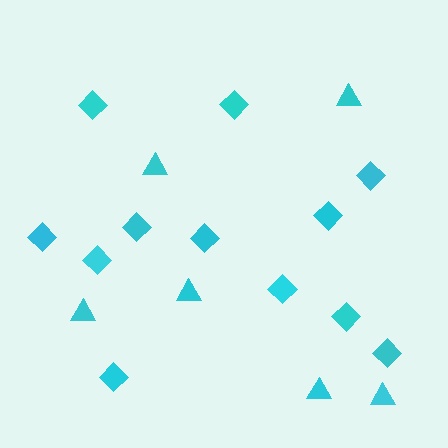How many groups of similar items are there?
There are 2 groups: one group of triangles (6) and one group of diamonds (12).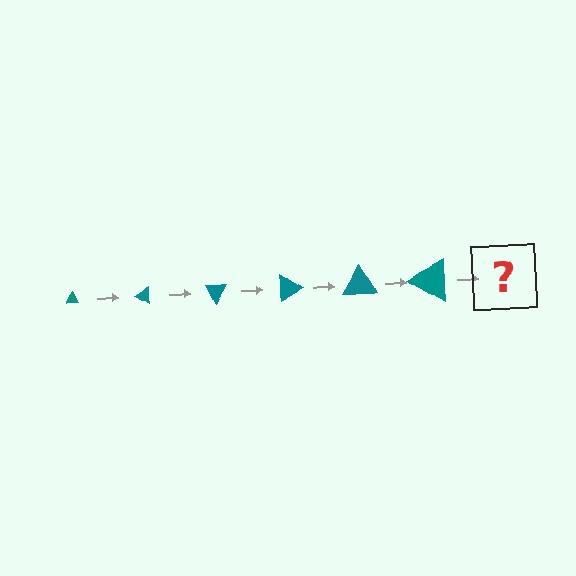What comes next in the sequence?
The next element should be a triangle, larger than the previous one and rotated 180 degrees from the start.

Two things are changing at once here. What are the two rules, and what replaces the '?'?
The two rules are that the triangle grows larger each step and it rotates 30 degrees each step. The '?' should be a triangle, larger than the previous one and rotated 180 degrees from the start.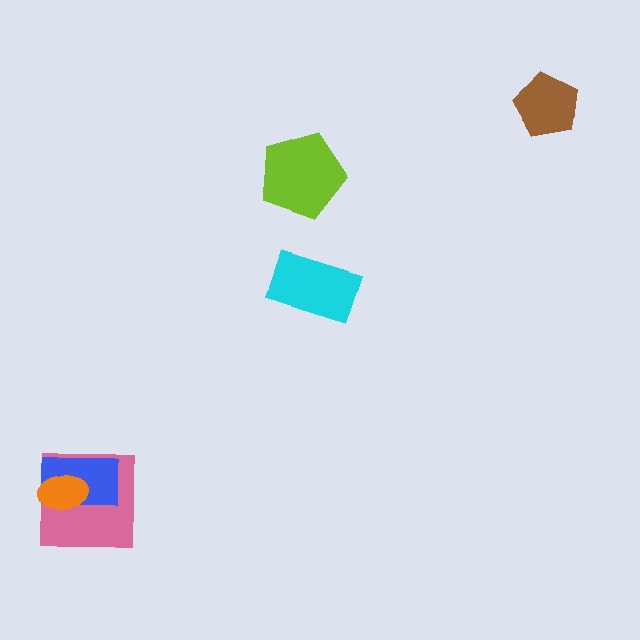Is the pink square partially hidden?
Yes, it is partially covered by another shape.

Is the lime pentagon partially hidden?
No, no other shape covers it.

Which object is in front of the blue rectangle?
The orange ellipse is in front of the blue rectangle.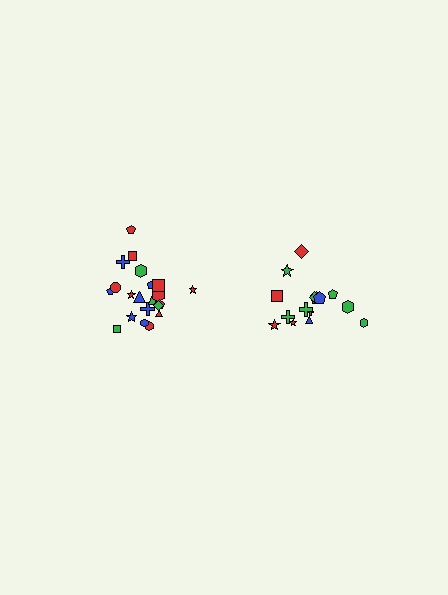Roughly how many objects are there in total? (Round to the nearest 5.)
Roughly 35 objects in total.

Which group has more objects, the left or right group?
The left group.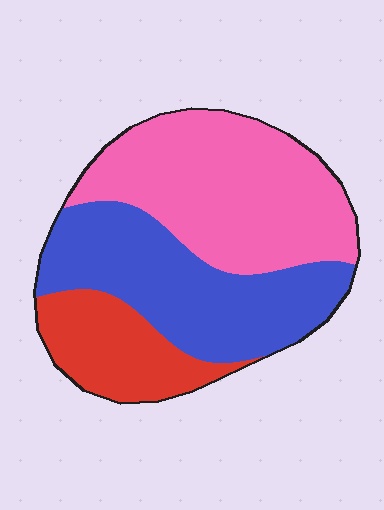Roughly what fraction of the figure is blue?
Blue takes up about three eighths (3/8) of the figure.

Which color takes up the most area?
Pink, at roughly 45%.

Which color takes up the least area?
Red, at roughly 20%.